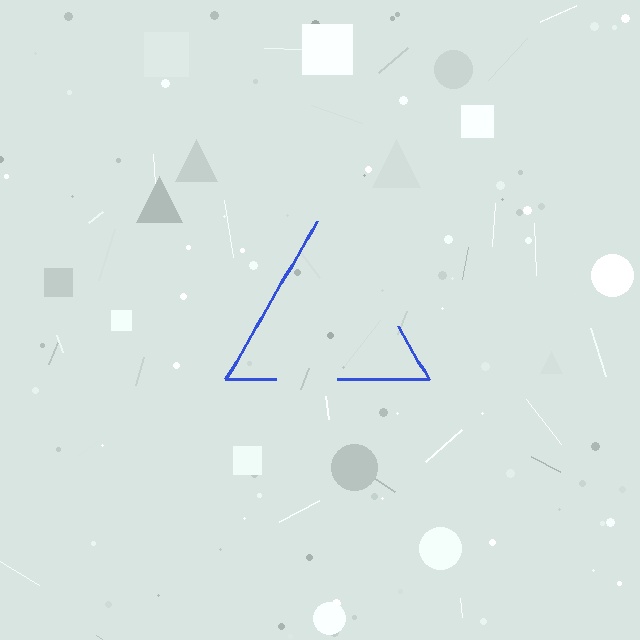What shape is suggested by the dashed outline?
The dashed outline suggests a triangle.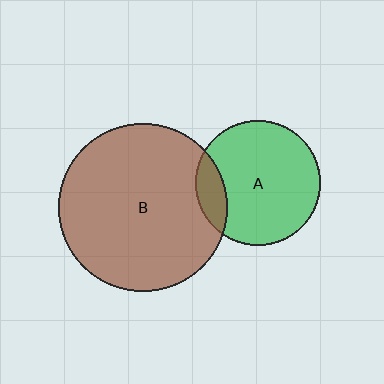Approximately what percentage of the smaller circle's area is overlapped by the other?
Approximately 15%.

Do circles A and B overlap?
Yes.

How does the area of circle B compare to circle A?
Approximately 1.8 times.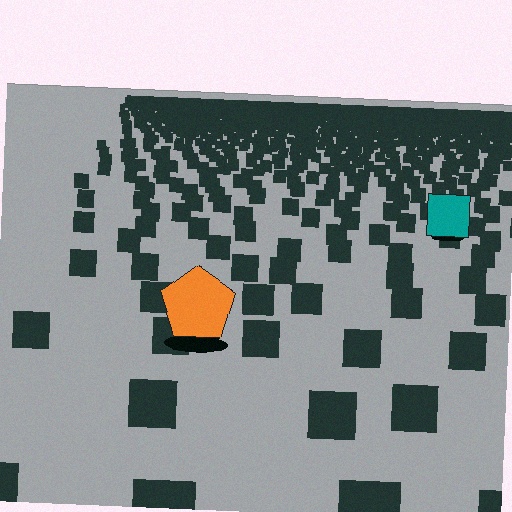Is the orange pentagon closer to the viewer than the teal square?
Yes. The orange pentagon is closer — you can tell from the texture gradient: the ground texture is coarser near it.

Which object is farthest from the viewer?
The teal square is farthest from the viewer. It appears smaller and the ground texture around it is denser.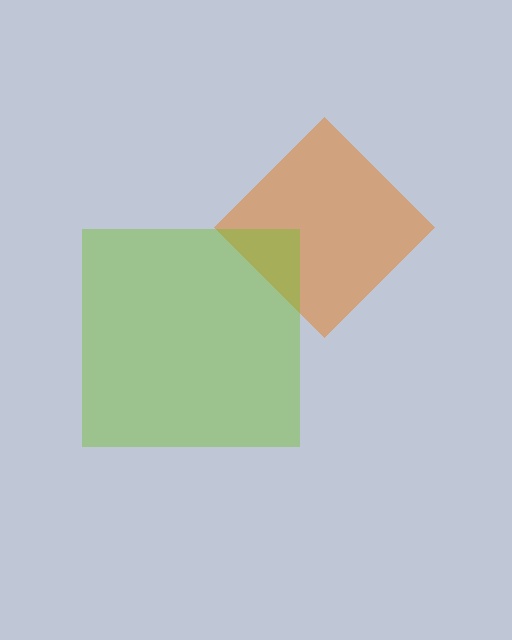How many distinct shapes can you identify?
There are 2 distinct shapes: an orange diamond, a lime square.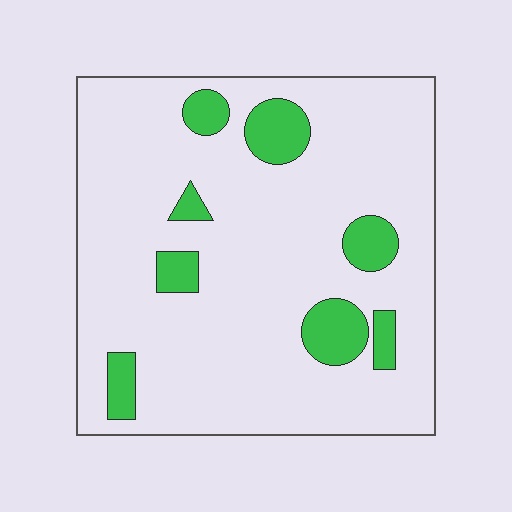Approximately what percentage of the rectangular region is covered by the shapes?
Approximately 15%.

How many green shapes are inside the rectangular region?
8.